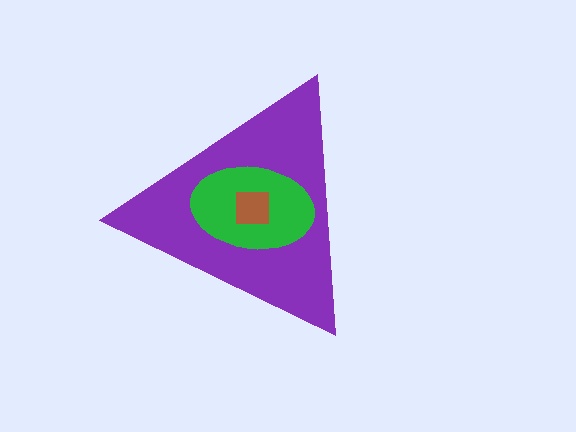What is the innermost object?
The brown square.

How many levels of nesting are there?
3.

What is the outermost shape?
The purple triangle.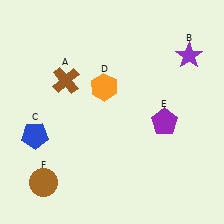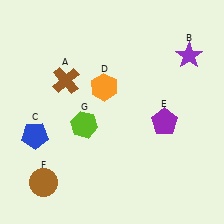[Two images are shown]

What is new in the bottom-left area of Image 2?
A lime hexagon (G) was added in the bottom-left area of Image 2.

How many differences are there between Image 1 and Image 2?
There is 1 difference between the two images.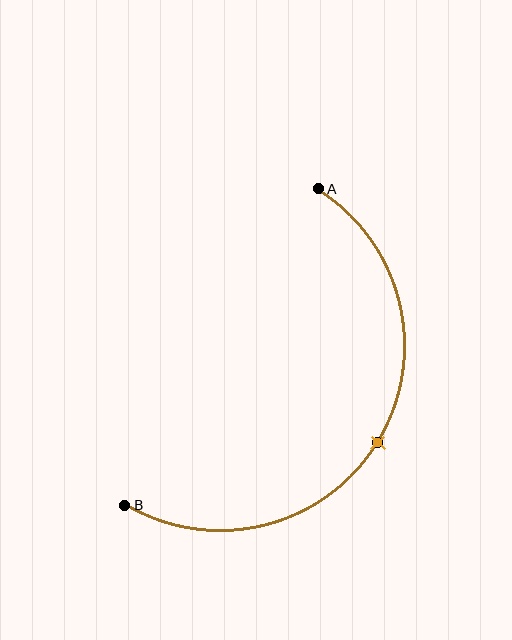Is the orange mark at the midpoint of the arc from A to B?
Yes. The orange mark lies on the arc at equal arc-length from both A and B — it is the arc midpoint.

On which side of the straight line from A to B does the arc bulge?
The arc bulges to the right of the straight line connecting A and B.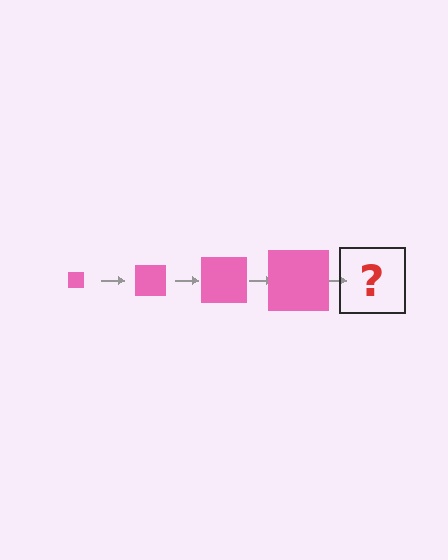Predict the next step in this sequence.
The next step is a pink square, larger than the previous one.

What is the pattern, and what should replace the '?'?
The pattern is that the square gets progressively larger each step. The '?' should be a pink square, larger than the previous one.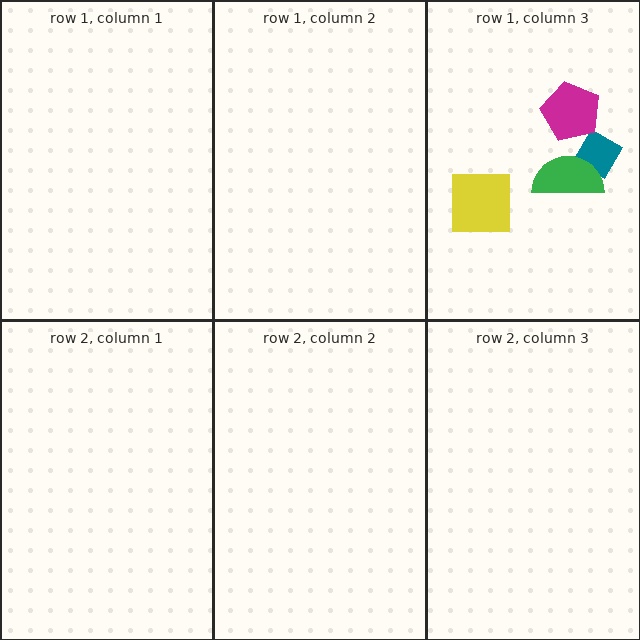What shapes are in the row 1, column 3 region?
The teal diamond, the green semicircle, the yellow square, the magenta pentagon.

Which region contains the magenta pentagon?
The row 1, column 3 region.